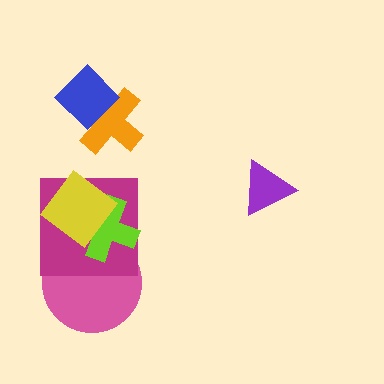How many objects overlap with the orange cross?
1 object overlaps with the orange cross.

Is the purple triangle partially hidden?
No, no other shape covers it.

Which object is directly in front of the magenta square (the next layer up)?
The lime cross is directly in front of the magenta square.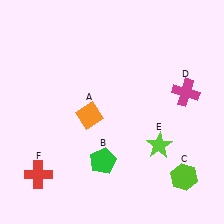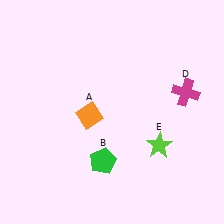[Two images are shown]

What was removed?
The red cross (F), the lime hexagon (C) were removed in Image 2.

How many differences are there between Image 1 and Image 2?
There are 2 differences between the two images.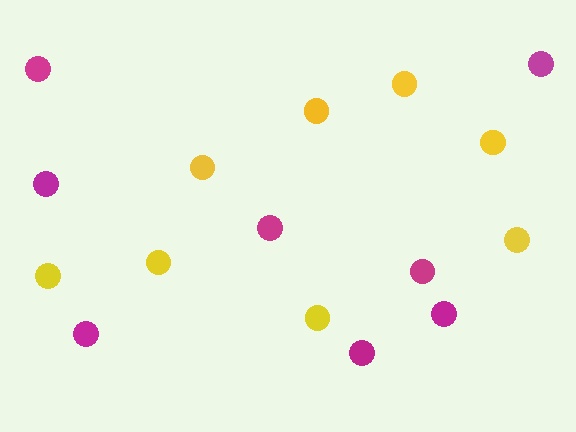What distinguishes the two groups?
There are 2 groups: one group of yellow circles (8) and one group of magenta circles (8).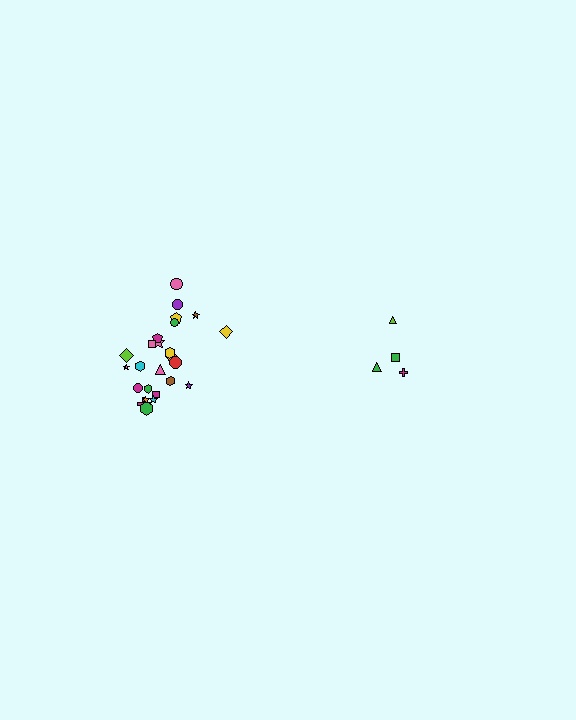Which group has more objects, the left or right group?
The left group.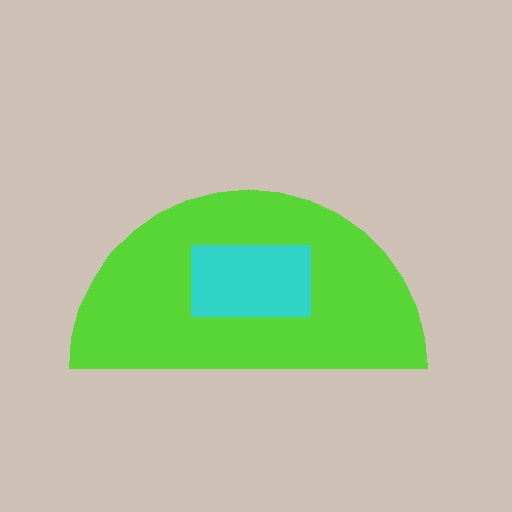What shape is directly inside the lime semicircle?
The cyan rectangle.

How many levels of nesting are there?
2.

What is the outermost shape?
The lime semicircle.